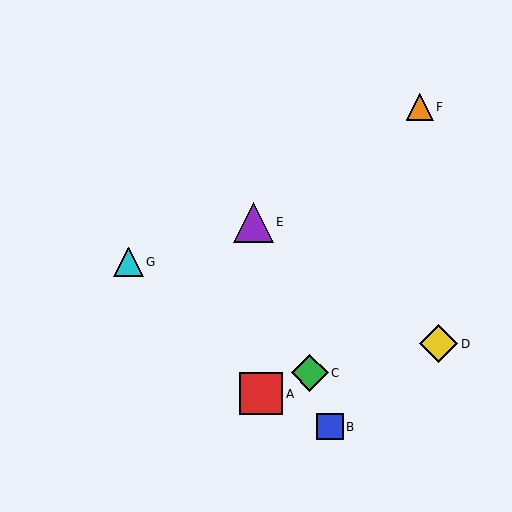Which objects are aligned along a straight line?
Objects B, C, E are aligned along a straight line.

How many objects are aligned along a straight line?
3 objects (B, C, E) are aligned along a straight line.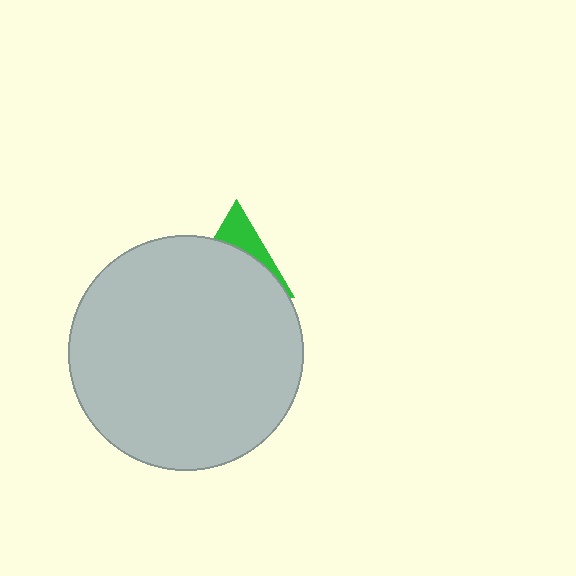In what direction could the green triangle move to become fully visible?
The green triangle could move up. That would shift it out from behind the light gray circle entirely.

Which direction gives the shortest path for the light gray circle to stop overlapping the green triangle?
Moving down gives the shortest separation.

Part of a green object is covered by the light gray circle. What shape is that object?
It is a triangle.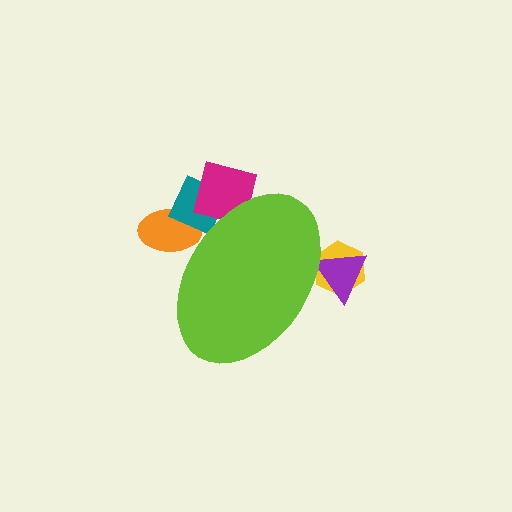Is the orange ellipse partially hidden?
Yes, the orange ellipse is partially hidden behind the lime ellipse.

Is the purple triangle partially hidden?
Yes, the purple triangle is partially hidden behind the lime ellipse.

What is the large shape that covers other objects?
A lime ellipse.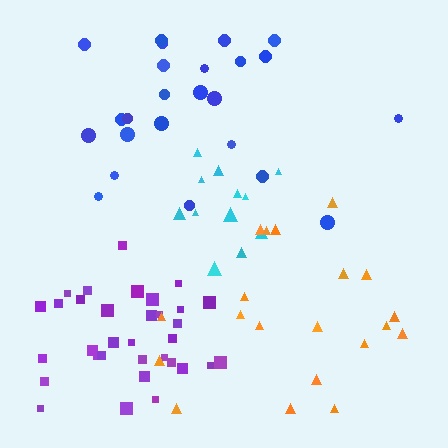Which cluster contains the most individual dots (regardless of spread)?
Purple (33).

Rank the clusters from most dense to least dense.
purple, cyan, blue, orange.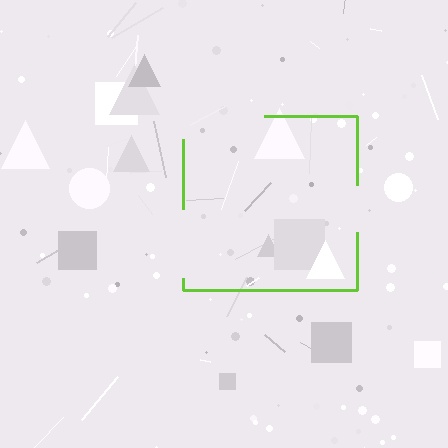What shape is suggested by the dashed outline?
The dashed outline suggests a square.